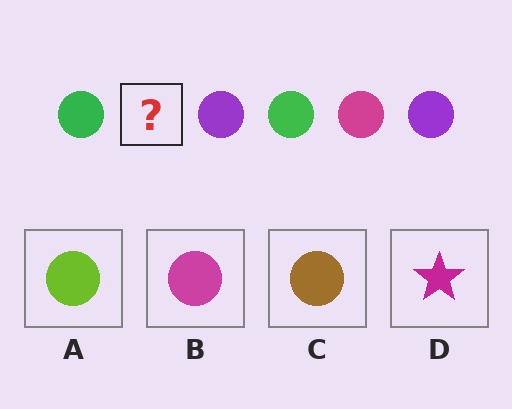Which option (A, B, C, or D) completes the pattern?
B.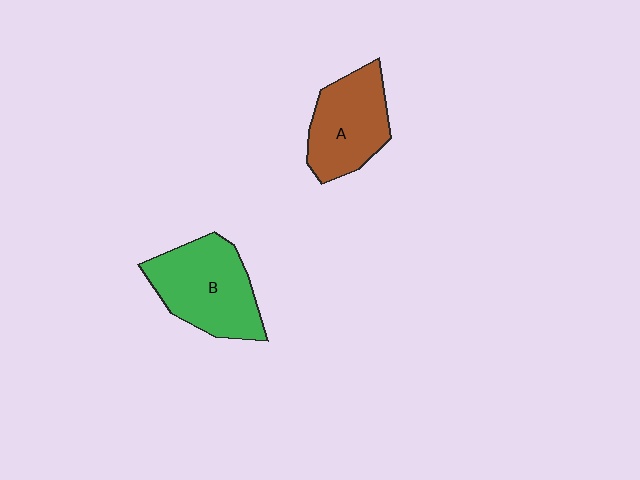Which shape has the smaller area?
Shape A (brown).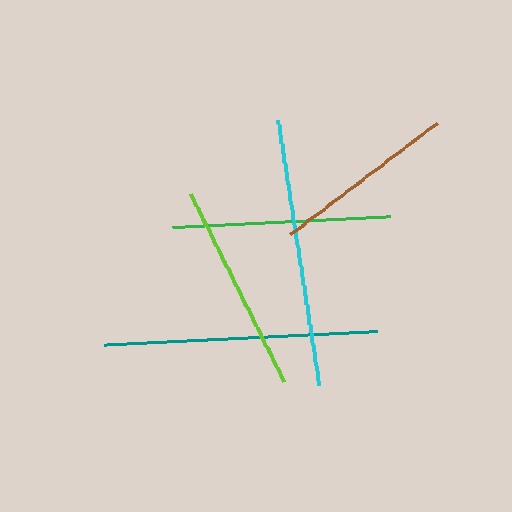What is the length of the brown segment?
The brown segment is approximately 184 pixels long.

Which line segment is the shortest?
The brown line is the shortest at approximately 184 pixels.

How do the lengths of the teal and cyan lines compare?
The teal and cyan lines are approximately the same length.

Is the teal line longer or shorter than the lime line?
The teal line is longer than the lime line.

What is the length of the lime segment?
The lime segment is approximately 209 pixels long.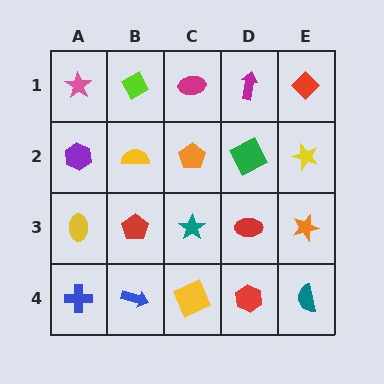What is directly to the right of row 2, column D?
A yellow star.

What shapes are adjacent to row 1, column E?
A yellow star (row 2, column E), a magenta arrow (row 1, column D).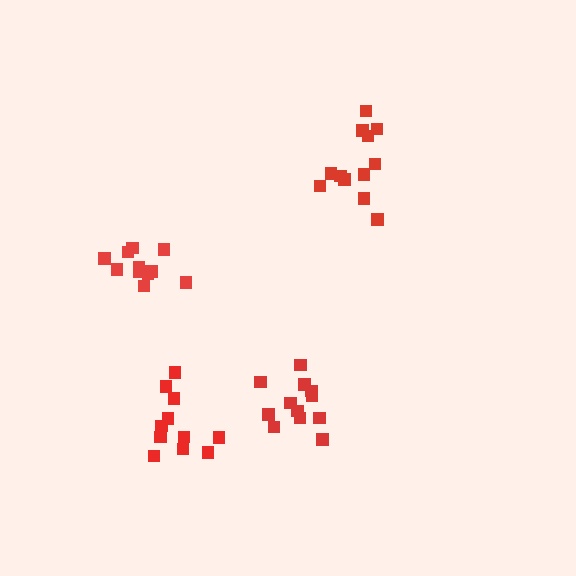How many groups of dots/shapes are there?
There are 4 groups.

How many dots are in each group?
Group 1: 12 dots, Group 2: 11 dots, Group 3: 11 dots, Group 4: 12 dots (46 total).